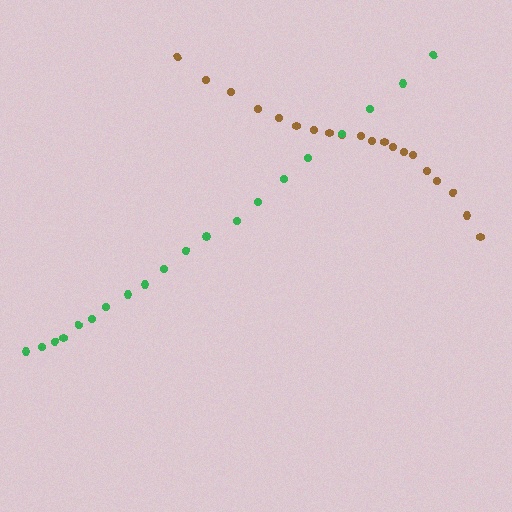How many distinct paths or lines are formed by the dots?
There are 2 distinct paths.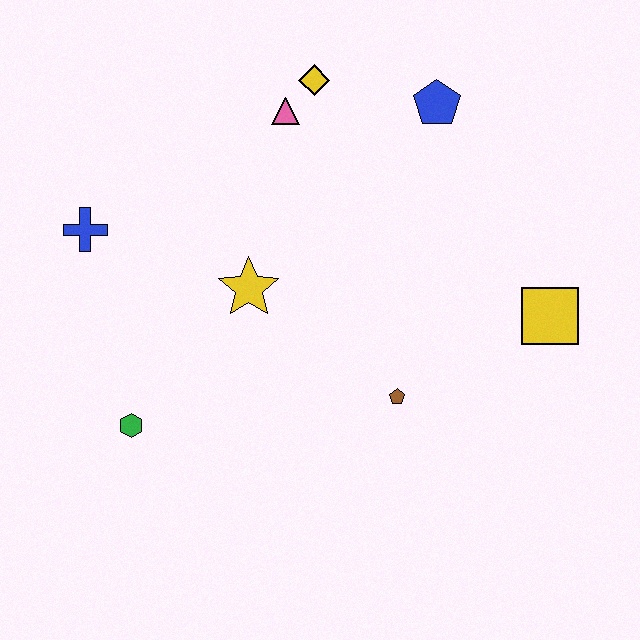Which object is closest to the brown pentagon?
The yellow square is closest to the brown pentagon.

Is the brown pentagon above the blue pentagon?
No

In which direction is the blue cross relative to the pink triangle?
The blue cross is to the left of the pink triangle.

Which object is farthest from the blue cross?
The yellow square is farthest from the blue cross.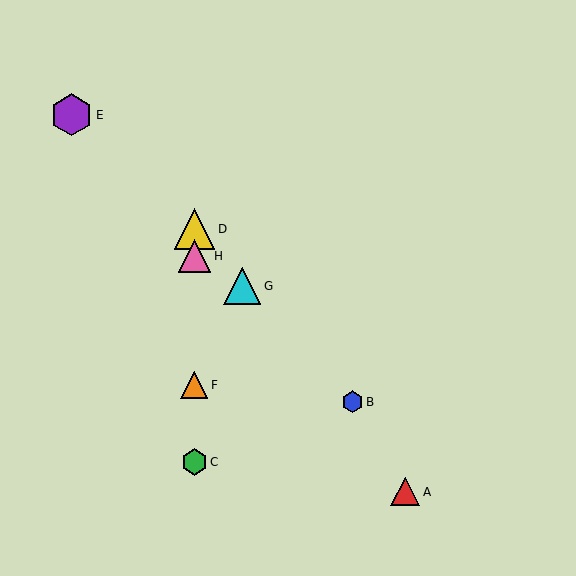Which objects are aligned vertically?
Objects C, D, F, H are aligned vertically.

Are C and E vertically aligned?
No, C is at x≈194 and E is at x≈72.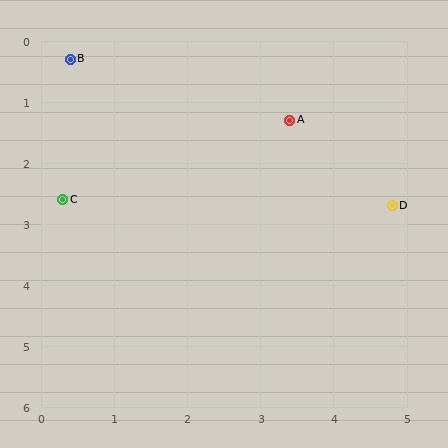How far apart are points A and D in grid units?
Points A and D are about 2.0 grid units apart.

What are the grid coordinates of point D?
Point D is at approximately (4.8, 2.7).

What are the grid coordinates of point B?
Point B is at approximately (0.4, 0.3).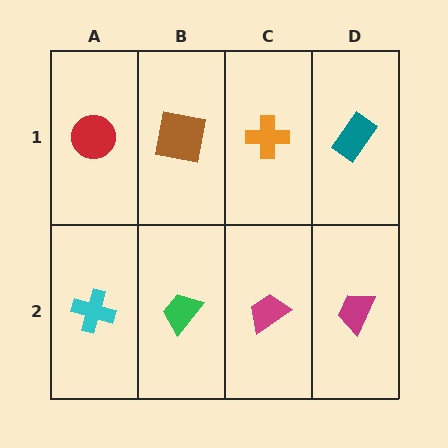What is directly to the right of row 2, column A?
A green trapezoid.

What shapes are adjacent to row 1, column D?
A magenta trapezoid (row 2, column D), an orange cross (row 1, column C).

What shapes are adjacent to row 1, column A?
A cyan cross (row 2, column A), a brown square (row 1, column B).